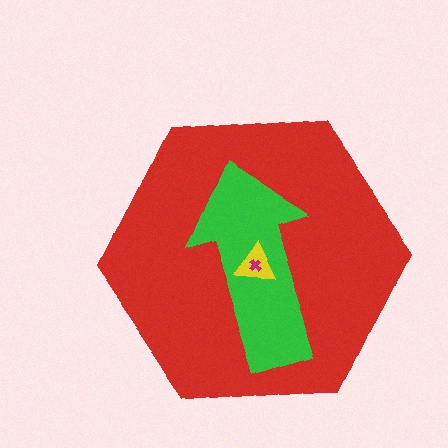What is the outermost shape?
The red hexagon.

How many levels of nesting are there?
4.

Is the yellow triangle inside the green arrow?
Yes.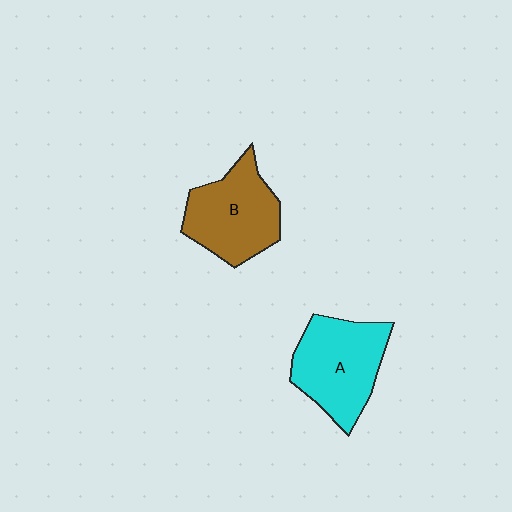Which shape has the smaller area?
Shape B (brown).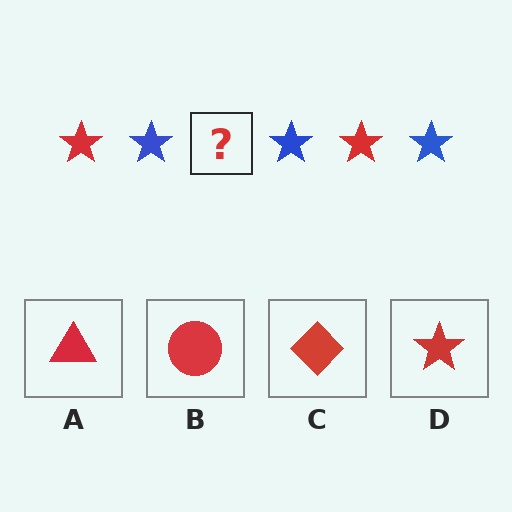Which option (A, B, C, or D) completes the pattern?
D.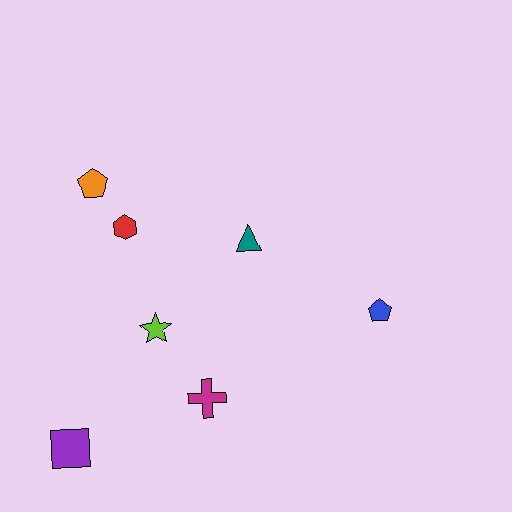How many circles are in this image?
There are no circles.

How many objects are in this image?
There are 7 objects.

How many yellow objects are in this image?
There are no yellow objects.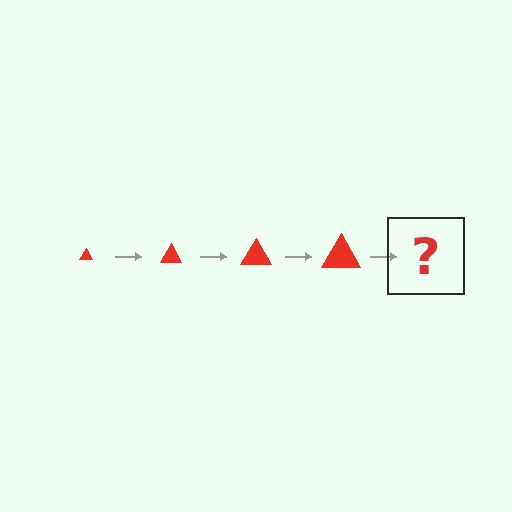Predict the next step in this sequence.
The next step is a red triangle, larger than the previous one.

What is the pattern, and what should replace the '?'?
The pattern is that the triangle gets progressively larger each step. The '?' should be a red triangle, larger than the previous one.